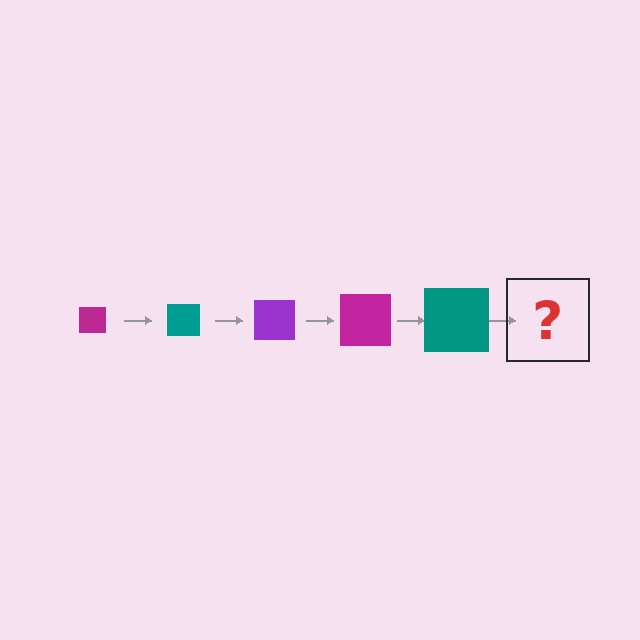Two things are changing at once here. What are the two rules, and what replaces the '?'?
The two rules are that the square grows larger each step and the color cycles through magenta, teal, and purple. The '?' should be a purple square, larger than the previous one.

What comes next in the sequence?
The next element should be a purple square, larger than the previous one.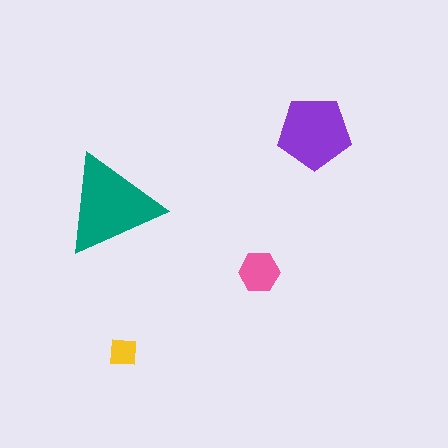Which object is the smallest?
The yellow square.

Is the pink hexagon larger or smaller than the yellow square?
Larger.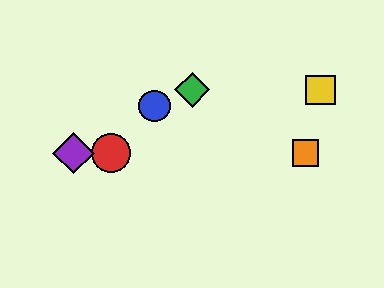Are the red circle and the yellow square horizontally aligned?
No, the red circle is at y≈153 and the yellow square is at y≈90.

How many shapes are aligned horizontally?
3 shapes (the red circle, the purple diamond, the orange square) are aligned horizontally.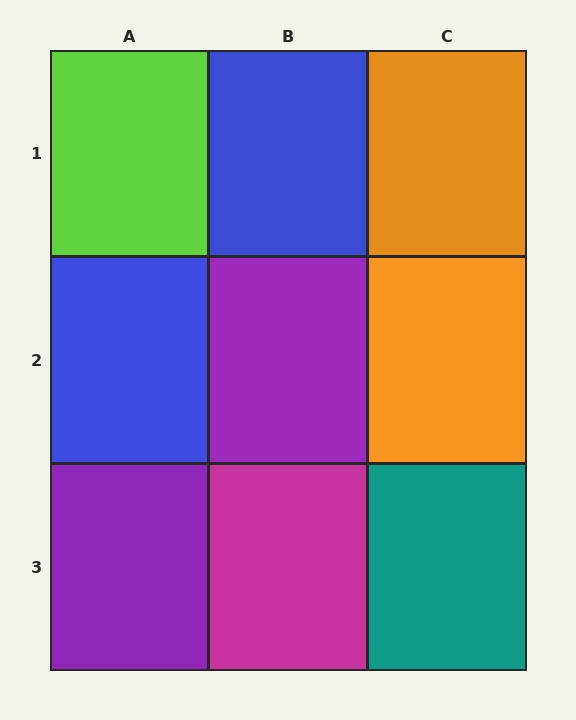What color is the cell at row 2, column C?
Orange.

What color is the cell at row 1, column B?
Blue.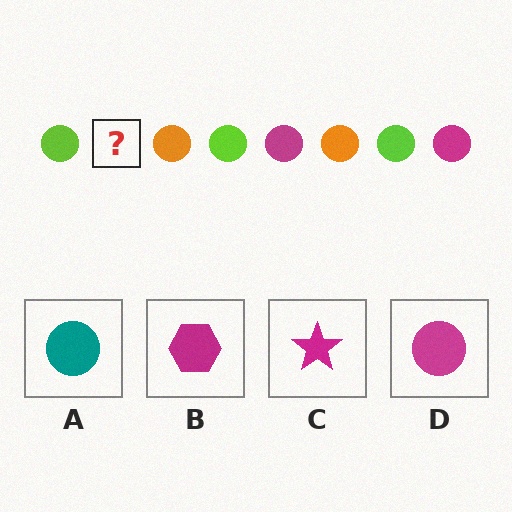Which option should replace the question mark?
Option D.